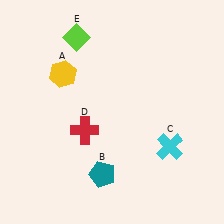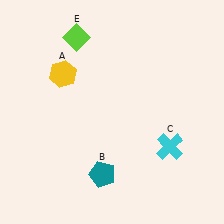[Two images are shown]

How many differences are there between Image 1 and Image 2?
There is 1 difference between the two images.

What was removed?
The red cross (D) was removed in Image 2.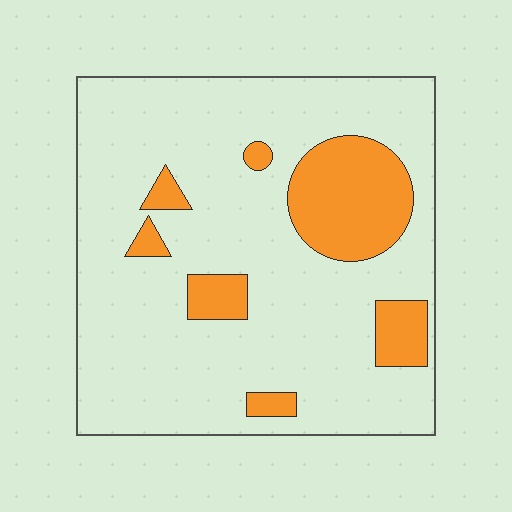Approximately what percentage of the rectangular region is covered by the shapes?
Approximately 20%.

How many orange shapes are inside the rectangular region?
7.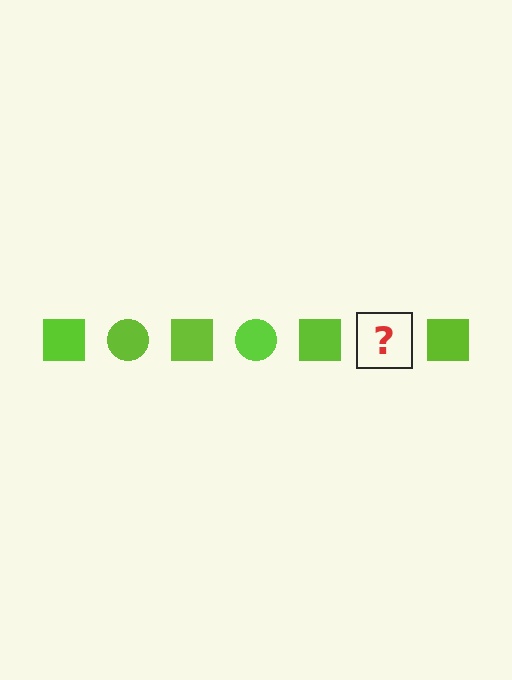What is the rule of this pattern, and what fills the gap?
The rule is that the pattern cycles through square, circle shapes in lime. The gap should be filled with a lime circle.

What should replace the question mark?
The question mark should be replaced with a lime circle.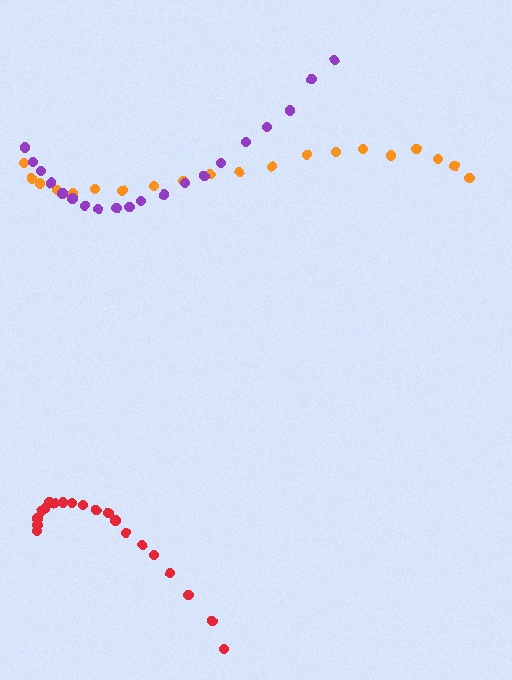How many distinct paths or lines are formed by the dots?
There are 3 distinct paths.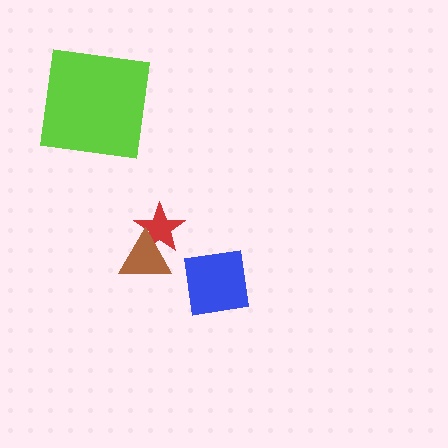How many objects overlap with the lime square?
0 objects overlap with the lime square.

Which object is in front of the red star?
The brown triangle is in front of the red star.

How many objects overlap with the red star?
1 object overlaps with the red star.